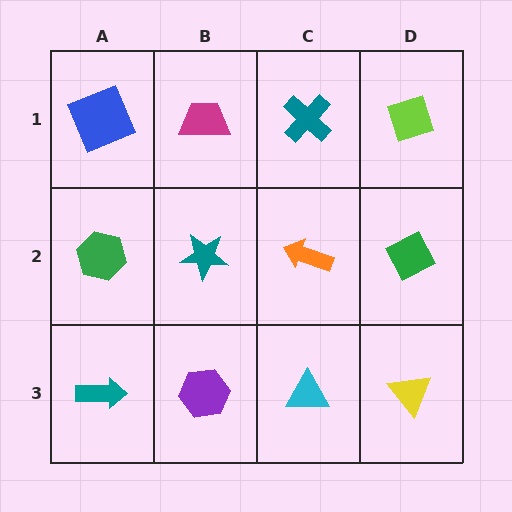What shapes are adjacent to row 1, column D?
A green diamond (row 2, column D), a teal cross (row 1, column C).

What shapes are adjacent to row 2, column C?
A teal cross (row 1, column C), a cyan triangle (row 3, column C), a teal star (row 2, column B), a green diamond (row 2, column D).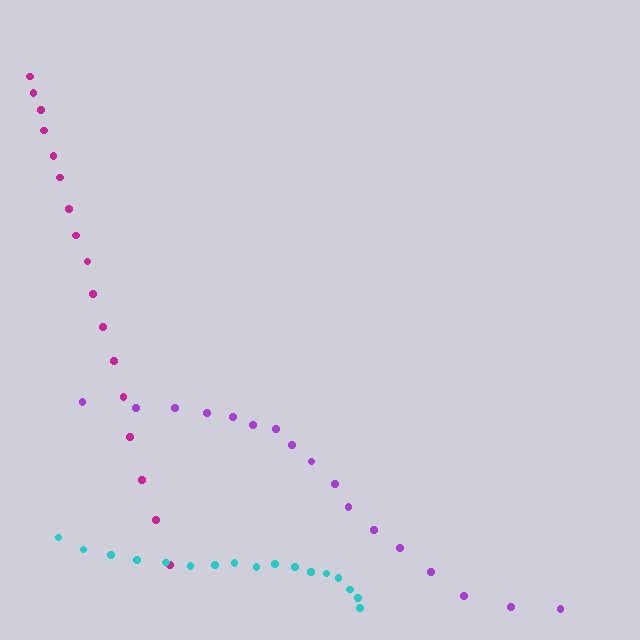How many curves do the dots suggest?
There are 3 distinct paths.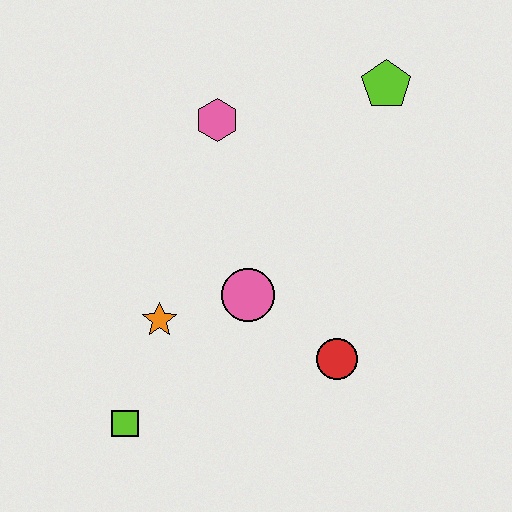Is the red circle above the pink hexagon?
No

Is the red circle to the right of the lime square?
Yes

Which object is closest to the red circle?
The pink circle is closest to the red circle.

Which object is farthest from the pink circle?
The lime pentagon is farthest from the pink circle.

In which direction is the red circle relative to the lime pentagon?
The red circle is below the lime pentagon.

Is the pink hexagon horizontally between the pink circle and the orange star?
Yes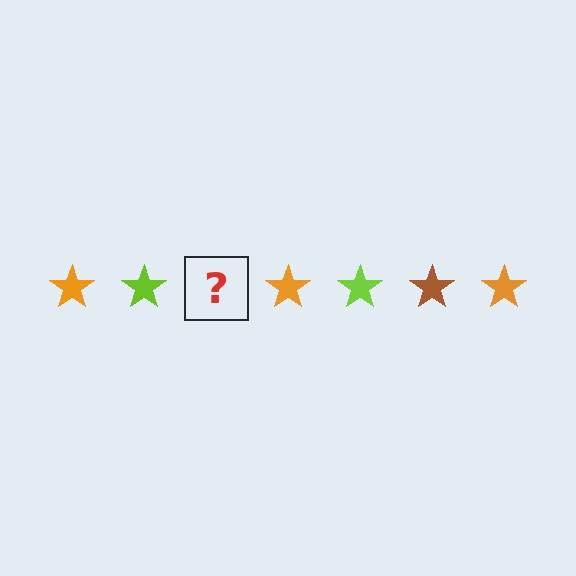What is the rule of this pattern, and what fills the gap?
The rule is that the pattern cycles through orange, lime, brown stars. The gap should be filled with a brown star.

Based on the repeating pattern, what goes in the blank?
The blank should be a brown star.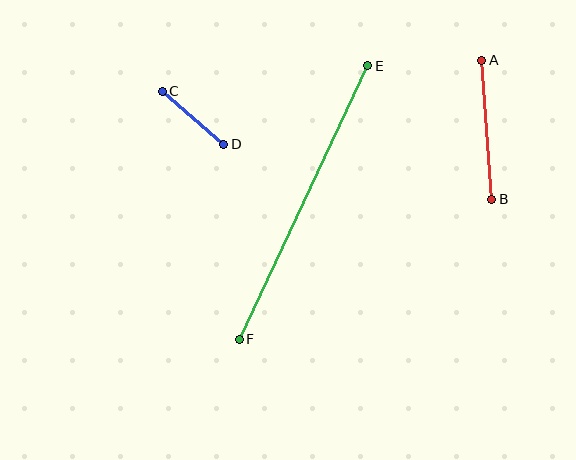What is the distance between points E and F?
The distance is approximately 302 pixels.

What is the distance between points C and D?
The distance is approximately 82 pixels.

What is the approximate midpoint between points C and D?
The midpoint is at approximately (193, 118) pixels.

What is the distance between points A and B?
The distance is approximately 139 pixels.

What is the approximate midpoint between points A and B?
The midpoint is at approximately (487, 130) pixels.